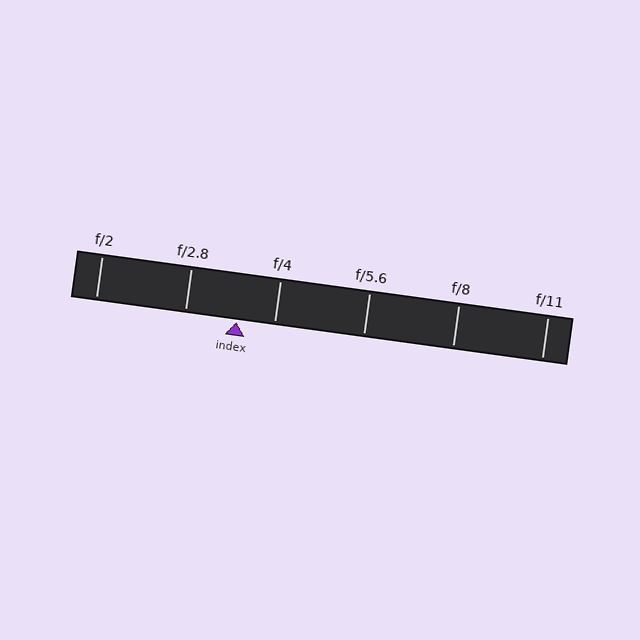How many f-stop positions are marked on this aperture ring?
There are 6 f-stop positions marked.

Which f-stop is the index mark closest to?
The index mark is closest to f/4.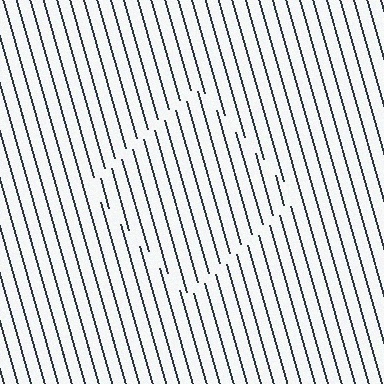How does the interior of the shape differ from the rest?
The interior of the shape contains the same grating, shifted by half a period — the contour is defined by the phase discontinuity where line-ends from the inner and outer gratings abut.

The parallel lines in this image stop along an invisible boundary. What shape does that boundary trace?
An illusory square. The interior of the shape contains the same grating, shifted by half a period — the contour is defined by the phase discontinuity where line-ends from the inner and outer gratings abut.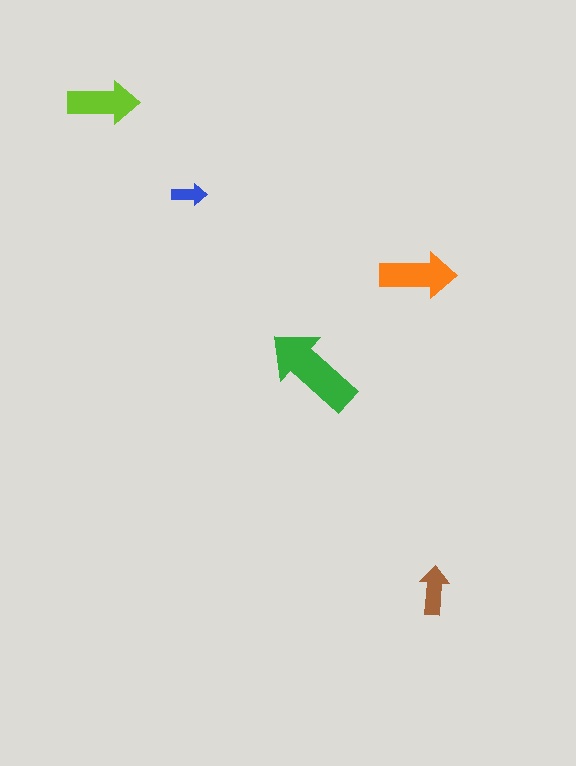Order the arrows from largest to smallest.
the green one, the orange one, the lime one, the brown one, the blue one.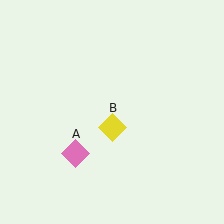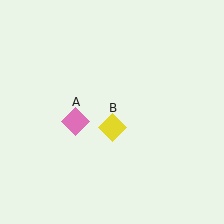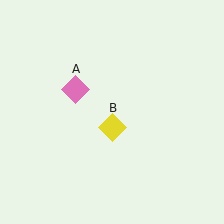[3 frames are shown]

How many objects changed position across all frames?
1 object changed position: pink diamond (object A).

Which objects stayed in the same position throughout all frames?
Yellow diamond (object B) remained stationary.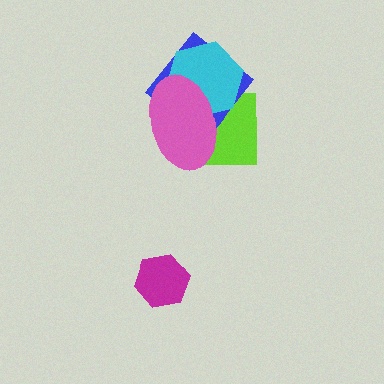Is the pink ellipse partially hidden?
No, no other shape covers it.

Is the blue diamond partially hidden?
Yes, it is partially covered by another shape.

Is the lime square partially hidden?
Yes, it is partially covered by another shape.